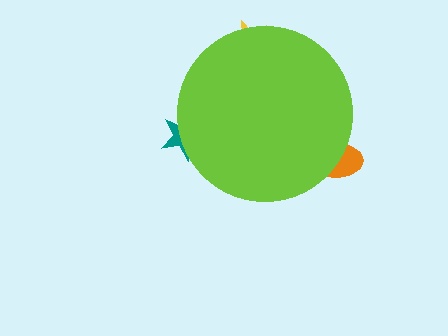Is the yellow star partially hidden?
Yes, the yellow star is partially hidden behind the lime circle.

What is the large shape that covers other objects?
A lime circle.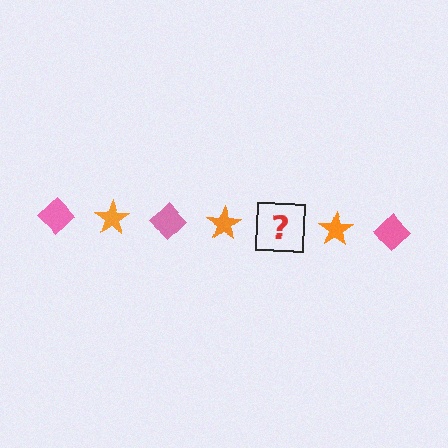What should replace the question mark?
The question mark should be replaced with a pink diamond.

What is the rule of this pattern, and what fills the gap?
The rule is that the pattern alternates between pink diamond and orange star. The gap should be filled with a pink diamond.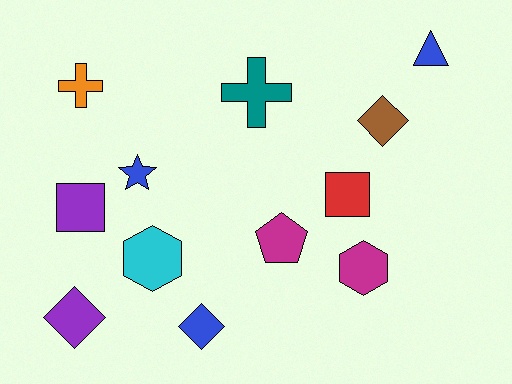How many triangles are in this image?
There is 1 triangle.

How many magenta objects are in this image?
There are 2 magenta objects.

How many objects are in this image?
There are 12 objects.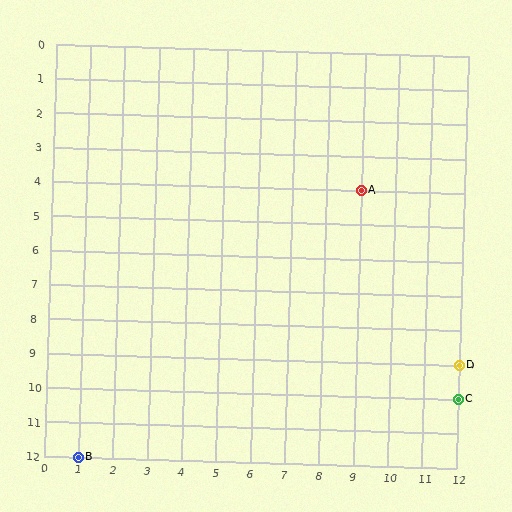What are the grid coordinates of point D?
Point D is at grid coordinates (12, 9).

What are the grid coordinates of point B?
Point B is at grid coordinates (1, 12).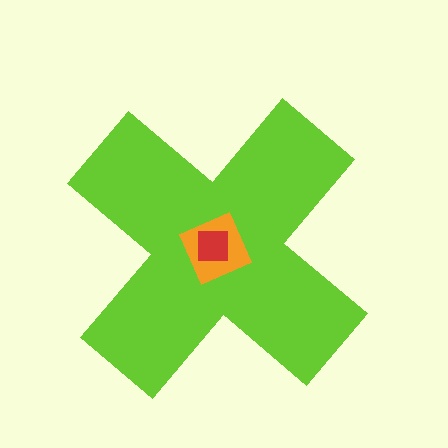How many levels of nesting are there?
3.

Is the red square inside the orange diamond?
Yes.